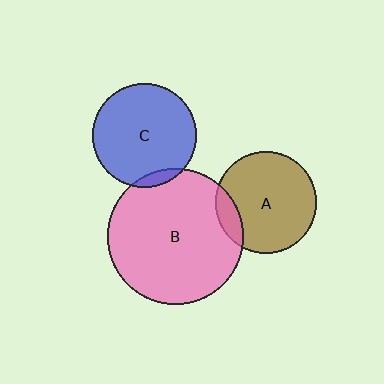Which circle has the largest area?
Circle B (pink).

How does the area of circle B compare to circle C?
Approximately 1.7 times.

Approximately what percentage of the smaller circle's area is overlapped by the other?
Approximately 10%.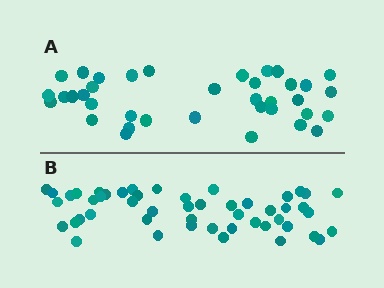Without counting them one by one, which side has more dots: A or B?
Region B (the bottom region) has more dots.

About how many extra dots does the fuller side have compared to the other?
Region B has approximately 15 more dots than region A.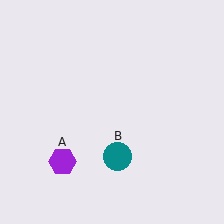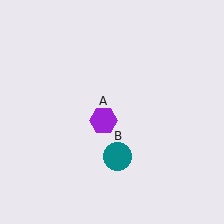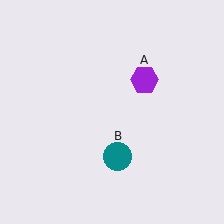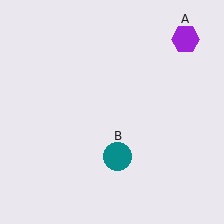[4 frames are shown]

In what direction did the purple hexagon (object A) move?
The purple hexagon (object A) moved up and to the right.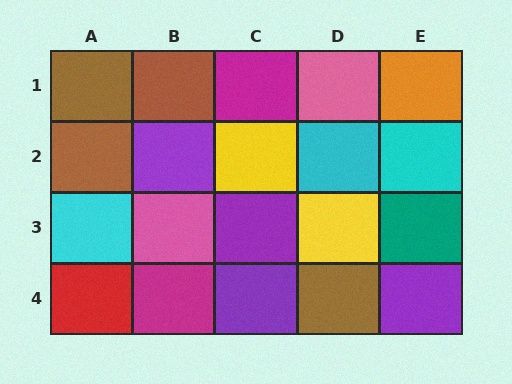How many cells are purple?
4 cells are purple.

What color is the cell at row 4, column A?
Red.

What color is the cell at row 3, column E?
Teal.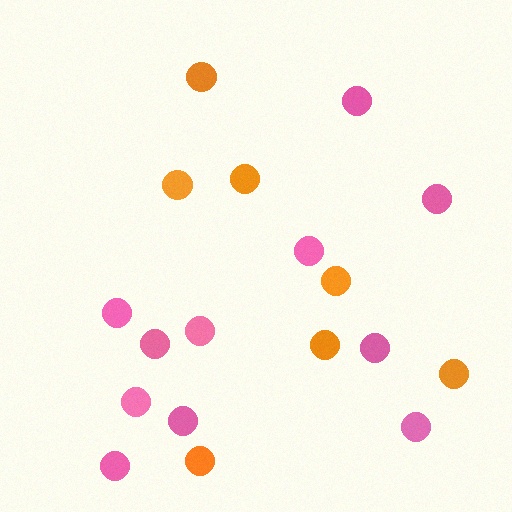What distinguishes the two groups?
There are 2 groups: one group of orange circles (7) and one group of pink circles (11).